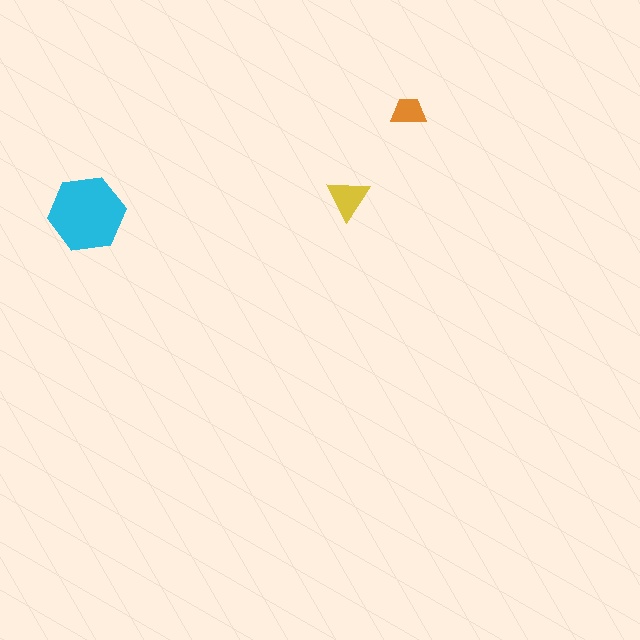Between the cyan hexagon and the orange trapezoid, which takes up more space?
The cyan hexagon.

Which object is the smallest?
The orange trapezoid.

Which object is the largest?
The cyan hexagon.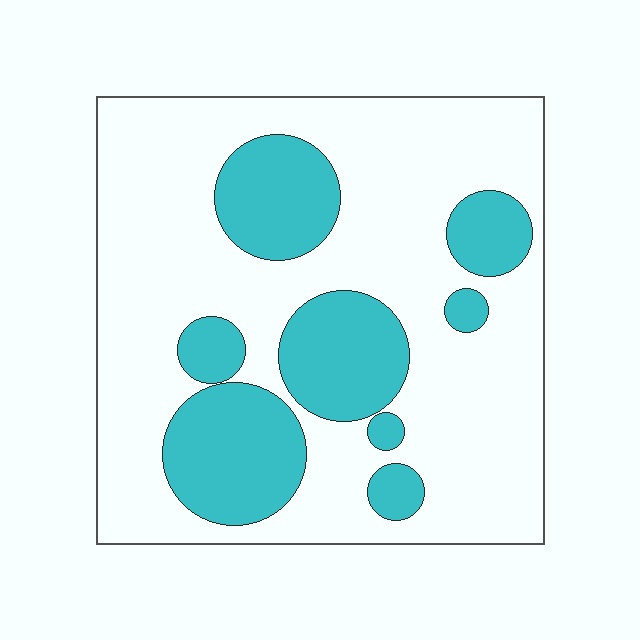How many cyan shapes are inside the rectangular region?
8.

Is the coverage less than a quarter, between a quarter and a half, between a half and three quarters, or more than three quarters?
Between a quarter and a half.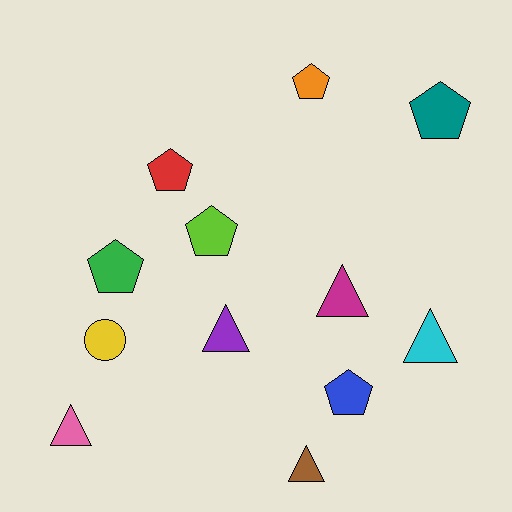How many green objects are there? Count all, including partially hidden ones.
There is 1 green object.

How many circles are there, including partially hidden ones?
There is 1 circle.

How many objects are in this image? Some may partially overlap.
There are 12 objects.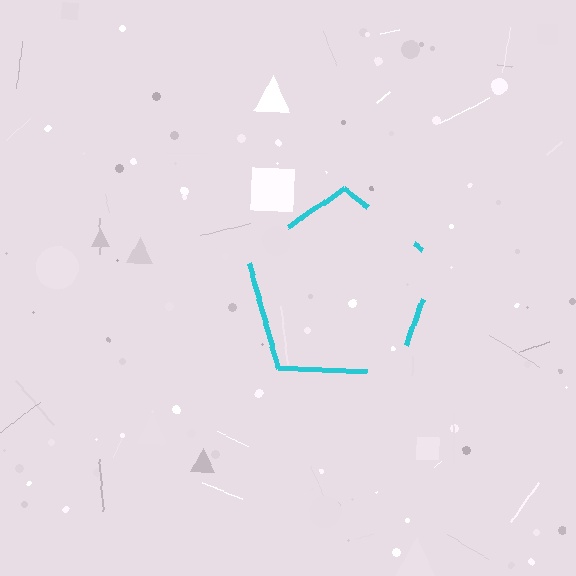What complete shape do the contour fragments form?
The contour fragments form a pentagon.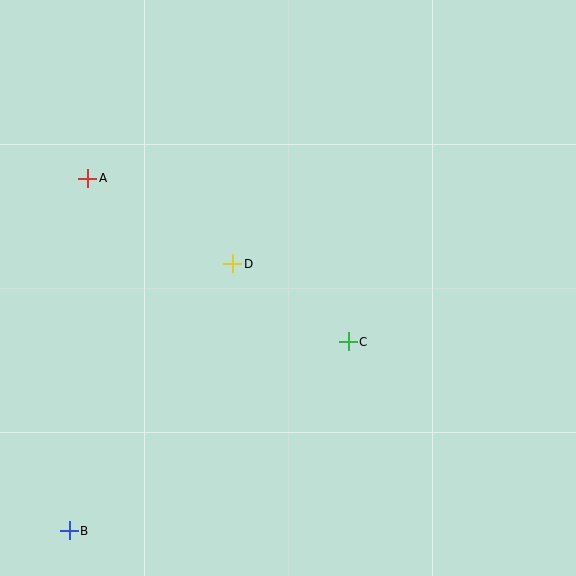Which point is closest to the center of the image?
Point D at (233, 264) is closest to the center.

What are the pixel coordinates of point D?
Point D is at (233, 264).